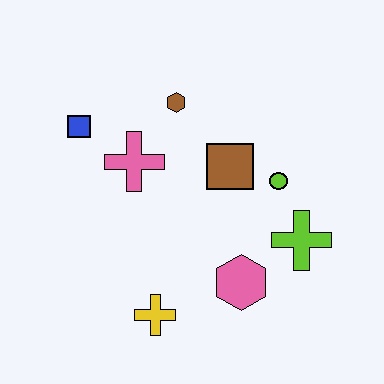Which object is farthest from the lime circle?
The blue square is farthest from the lime circle.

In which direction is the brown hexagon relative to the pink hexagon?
The brown hexagon is above the pink hexagon.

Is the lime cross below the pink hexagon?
No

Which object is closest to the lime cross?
The lime circle is closest to the lime cross.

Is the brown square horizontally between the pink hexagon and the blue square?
Yes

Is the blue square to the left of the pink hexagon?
Yes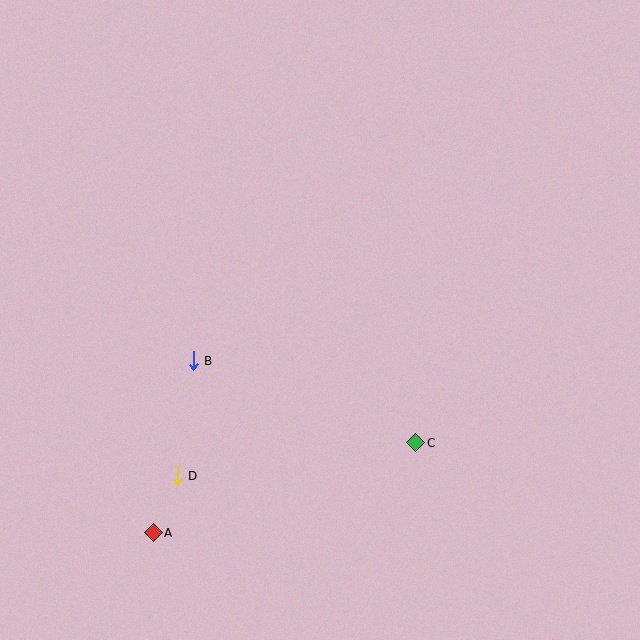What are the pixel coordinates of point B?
Point B is at (193, 361).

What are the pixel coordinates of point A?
Point A is at (153, 533).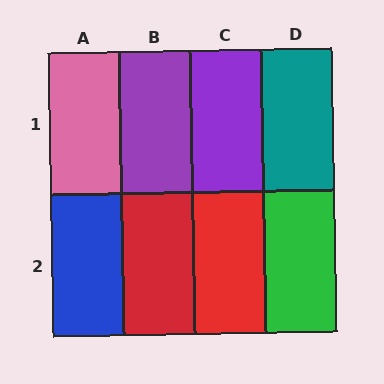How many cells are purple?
2 cells are purple.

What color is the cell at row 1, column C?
Purple.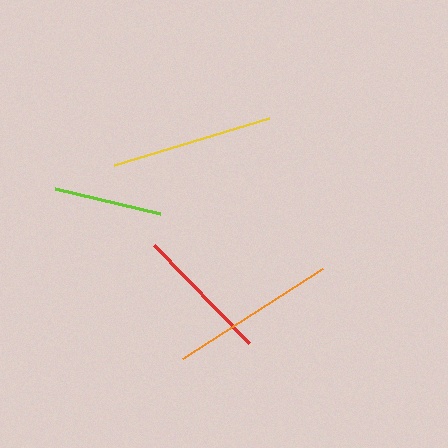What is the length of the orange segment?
The orange segment is approximately 167 pixels long.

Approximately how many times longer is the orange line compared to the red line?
The orange line is approximately 1.2 times the length of the red line.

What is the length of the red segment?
The red segment is approximately 136 pixels long.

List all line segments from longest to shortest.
From longest to shortest: orange, yellow, red, lime.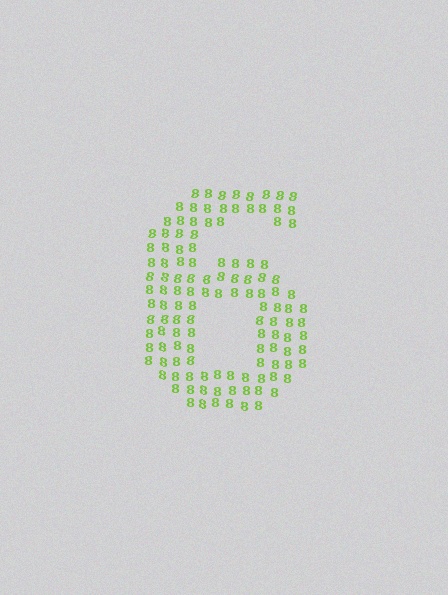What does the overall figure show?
The overall figure shows the digit 6.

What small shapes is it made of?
It is made of small digit 8's.